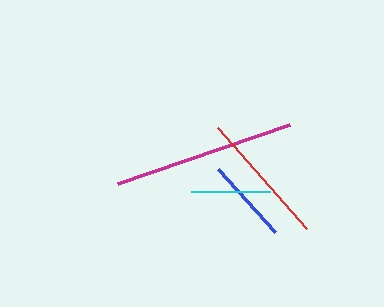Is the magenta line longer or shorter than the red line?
The magenta line is longer than the red line.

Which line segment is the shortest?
The cyan line is the shortest at approximately 79 pixels.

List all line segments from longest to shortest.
From longest to shortest: magenta, red, blue, cyan.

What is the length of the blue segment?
The blue segment is approximately 85 pixels long.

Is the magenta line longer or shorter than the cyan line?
The magenta line is longer than the cyan line.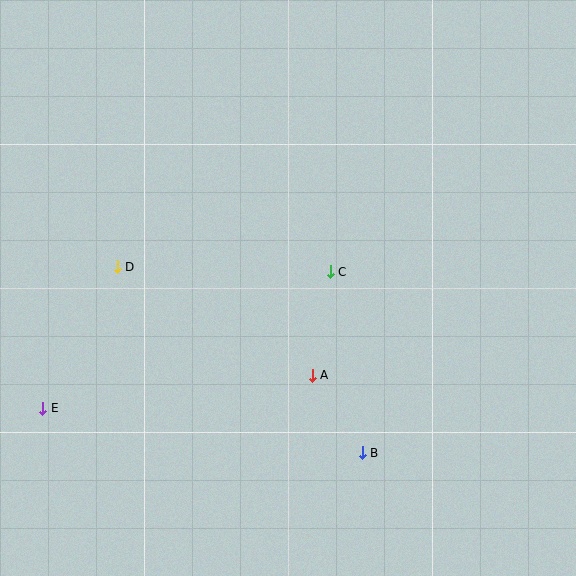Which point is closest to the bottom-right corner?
Point B is closest to the bottom-right corner.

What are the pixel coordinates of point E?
Point E is at (43, 408).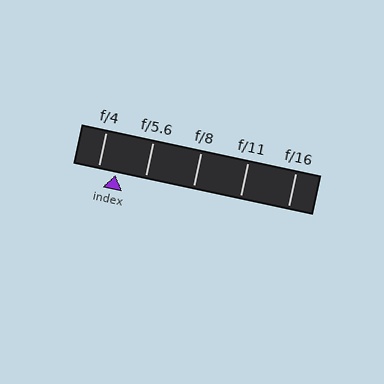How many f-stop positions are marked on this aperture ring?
There are 5 f-stop positions marked.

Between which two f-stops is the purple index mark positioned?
The index mark is between f/4 and f/5.6.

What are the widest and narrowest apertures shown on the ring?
The widest aperture shown is f/4 and the narrowest is f/16.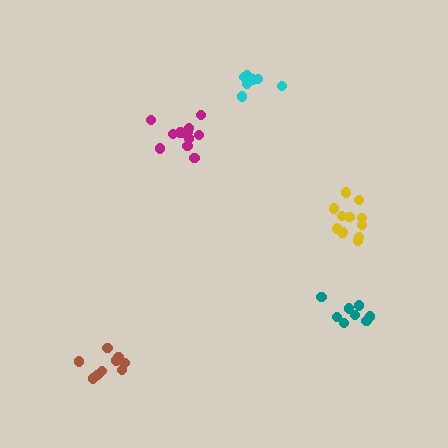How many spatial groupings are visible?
There are 5 spatial groupings.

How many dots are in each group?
Group 1: 12 dots, Group 2: 9 dots, Group 3: 8 dots, Group 4: 11 dots, Group 5: 8 dots (48 total).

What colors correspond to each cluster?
The clusters are colored: magenta, brown, teal, yellow, cyan.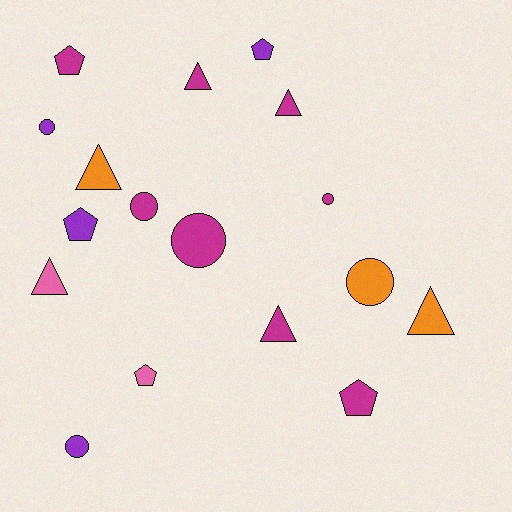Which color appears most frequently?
Magenta, with 8 objects.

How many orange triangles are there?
There are 2 orange triangles.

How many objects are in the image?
There are 17 objects.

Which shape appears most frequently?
Circle, with 6 objects.